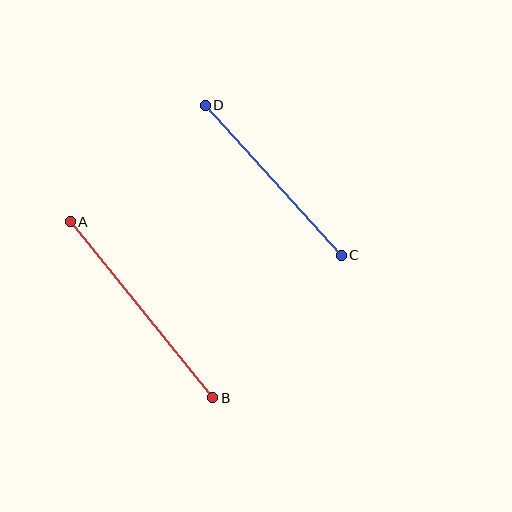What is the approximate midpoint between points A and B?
The midpoint is at approximately (142, 310) pixels.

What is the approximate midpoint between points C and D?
The midpoint is at approximately (273, 180) pixels.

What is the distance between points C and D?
The distance is approximately 203 pixels.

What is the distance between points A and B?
The distance is approximately 226 pixels.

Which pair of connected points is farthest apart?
Points A and B are farthest apart.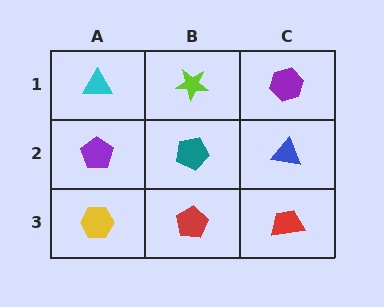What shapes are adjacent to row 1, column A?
A purple pentagon (row 2, column A), a lime star (row 1, column B).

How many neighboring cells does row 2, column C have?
3.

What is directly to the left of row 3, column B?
A yellow hexagon.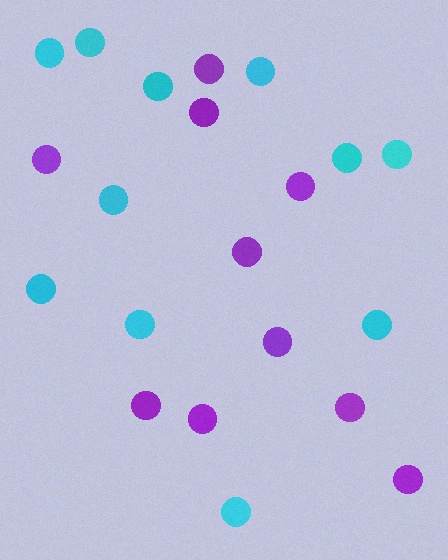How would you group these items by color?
There are 2 groups: one group of cyan circles (11) and one group of purple circles (10).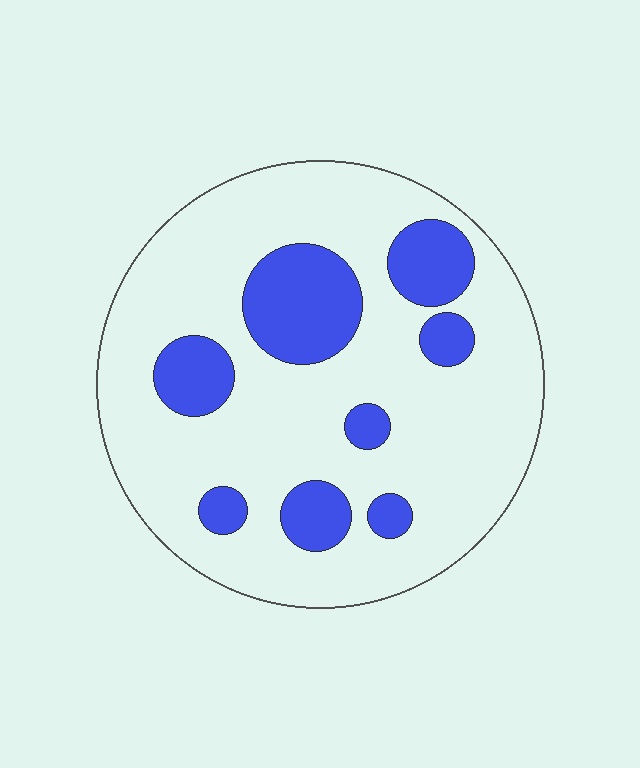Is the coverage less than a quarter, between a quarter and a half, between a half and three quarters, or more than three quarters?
Less than a quarter.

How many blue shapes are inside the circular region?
8.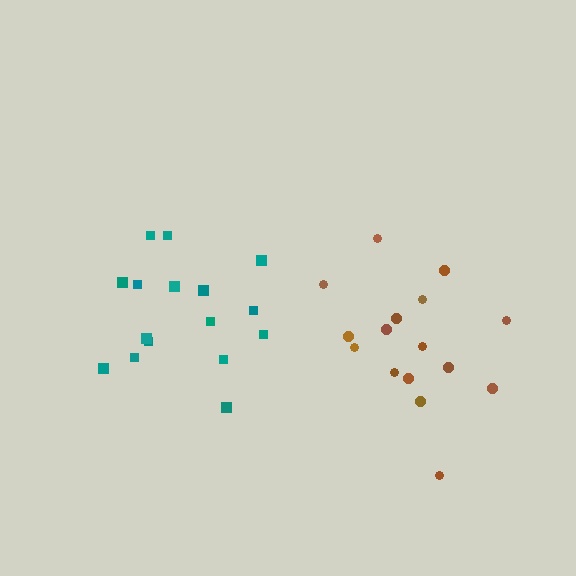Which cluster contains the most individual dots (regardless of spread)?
Brown (16).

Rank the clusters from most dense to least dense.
teal, brown.